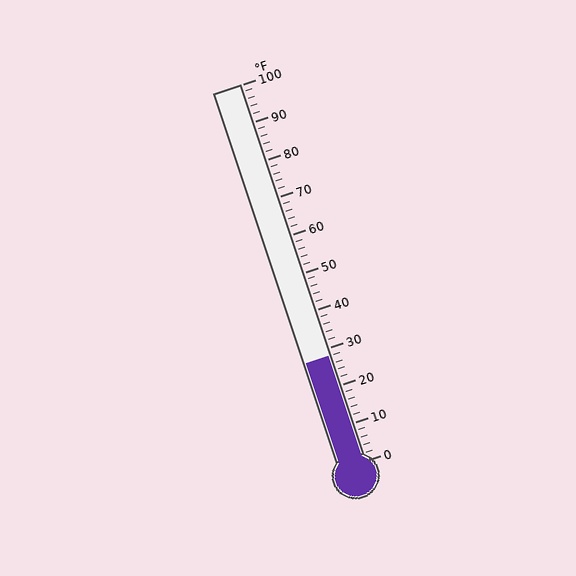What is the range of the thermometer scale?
The thermometer scale ranges from 0°F to 100°F.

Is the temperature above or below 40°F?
The temperature is below 40°F.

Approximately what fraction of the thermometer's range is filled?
The thermometer is filled to approximately 30% of its range.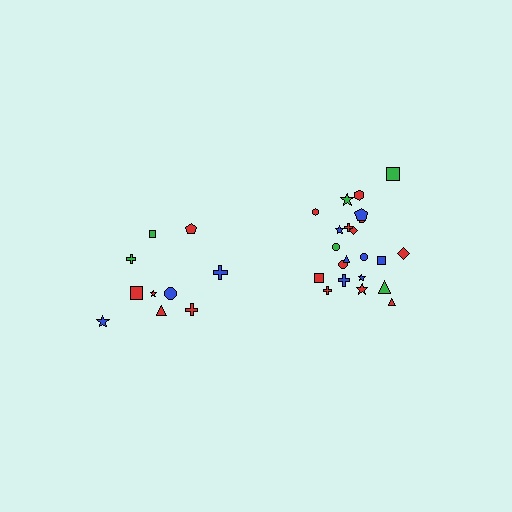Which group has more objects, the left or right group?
The right group.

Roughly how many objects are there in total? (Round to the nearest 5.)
Roughly 30 objects in total.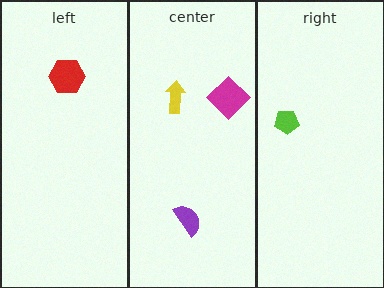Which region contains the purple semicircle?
The center region.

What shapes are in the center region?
The yellow arrow, the magenta diamond, the purple semicircle.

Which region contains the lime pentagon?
The right region.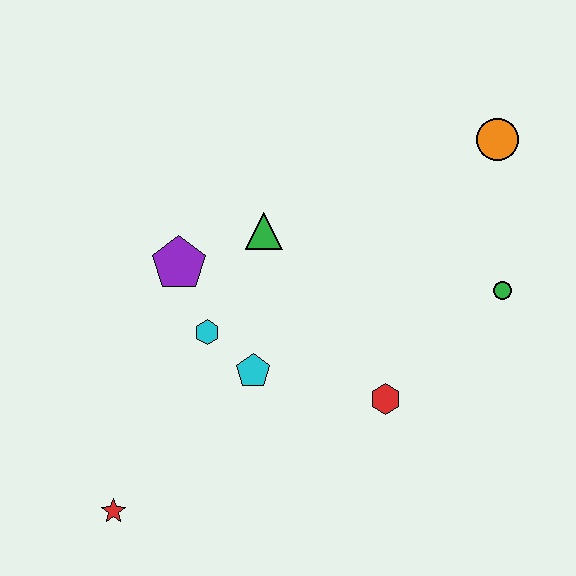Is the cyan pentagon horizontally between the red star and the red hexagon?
Yes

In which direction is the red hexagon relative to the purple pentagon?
The red hexagon is to the right of the purple pentagon.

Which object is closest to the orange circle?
The green circle is closest to the orange circle.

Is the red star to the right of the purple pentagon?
No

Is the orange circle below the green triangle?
No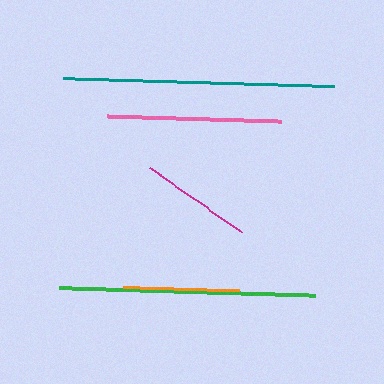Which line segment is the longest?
The teal line is the longest at approximately 272 pixels.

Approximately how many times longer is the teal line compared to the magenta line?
The teal line is approximately 2.4 times the length of the magenta line.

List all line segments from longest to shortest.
From longest to shortest: teal, green, pink, orange, magenta.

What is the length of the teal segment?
The teal segment is approximately 272 pixels long.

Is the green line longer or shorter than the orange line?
The green line is longer than the orange line.